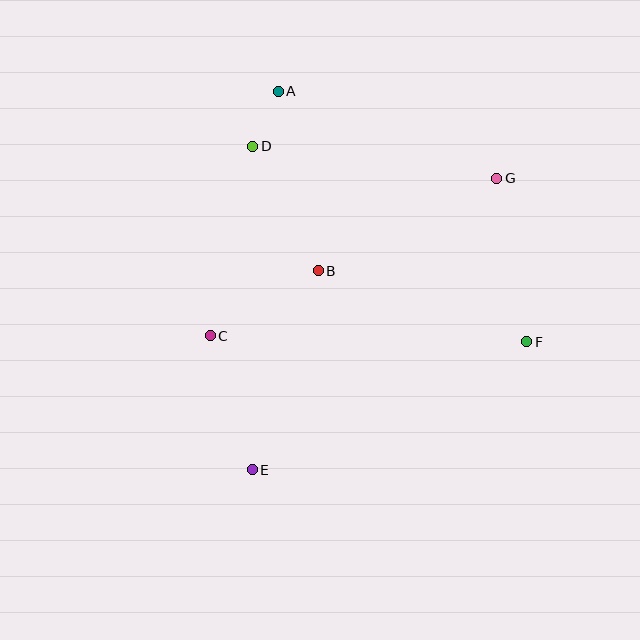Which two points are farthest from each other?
Points E and G are farthest from each other.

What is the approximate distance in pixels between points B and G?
The distance between B and G is approximately 201 pixels.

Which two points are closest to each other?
Points A and D are closest to each other.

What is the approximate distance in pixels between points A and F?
The distance between A and F is approximately 353 pixels.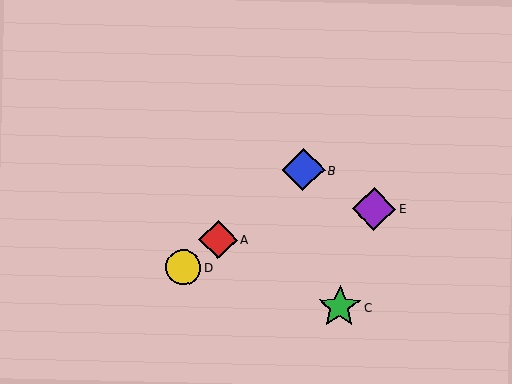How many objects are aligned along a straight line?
3 objects (A, B, D) are aligned along a straight line.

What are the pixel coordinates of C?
Object C is at (340, 307).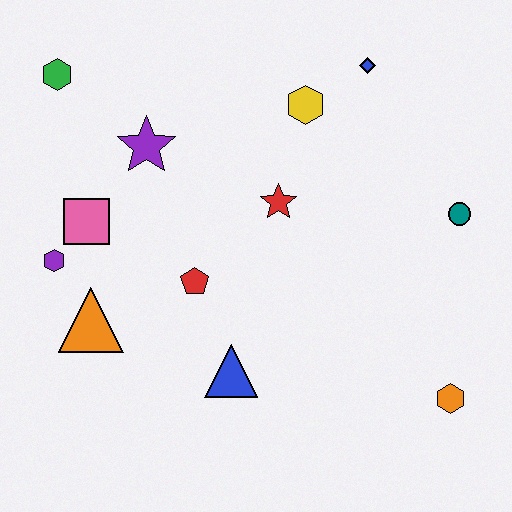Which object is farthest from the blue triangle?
The green hexagon is farthest from the blue triangle.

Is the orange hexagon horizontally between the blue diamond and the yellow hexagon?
No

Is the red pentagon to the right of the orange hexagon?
No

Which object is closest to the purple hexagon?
The pink square is closest to the purple hexagon.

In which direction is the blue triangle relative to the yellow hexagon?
The blue triangle is below the yellow hexagon.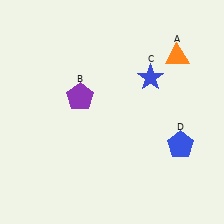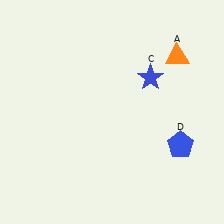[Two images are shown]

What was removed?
The purple pentagon (B) was removed in Image 2.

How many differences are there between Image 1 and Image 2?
There is 1 difference between the two images.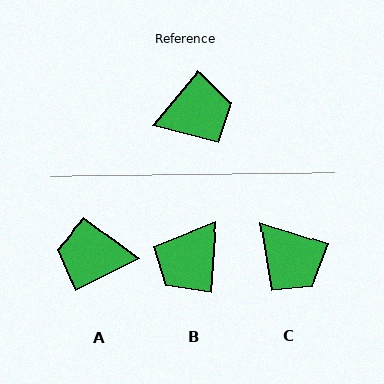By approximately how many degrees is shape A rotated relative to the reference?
Approximately 157 degrees counter-clockwise.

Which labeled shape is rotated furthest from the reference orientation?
A, about 157 degrees away.